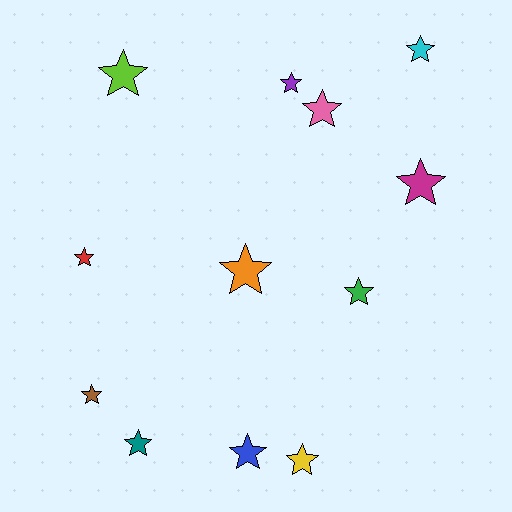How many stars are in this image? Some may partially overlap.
There are 12 stars.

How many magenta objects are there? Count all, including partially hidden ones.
There is 1 magenta object.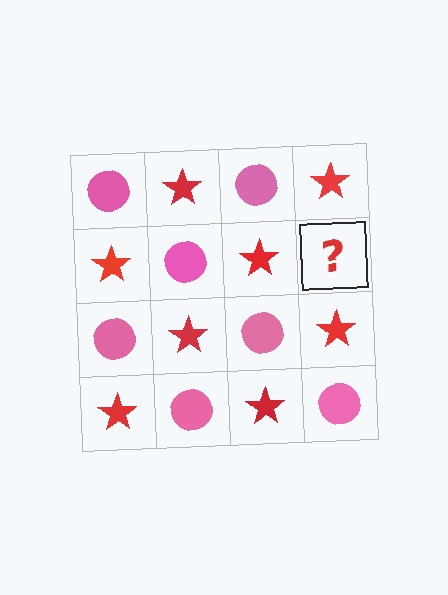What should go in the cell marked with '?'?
The missing cell should contain a pink circle.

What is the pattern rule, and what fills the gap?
The rule is that it alternates pink circle and red star in a checkerboard pattern. The gap should be filled with a pink circle.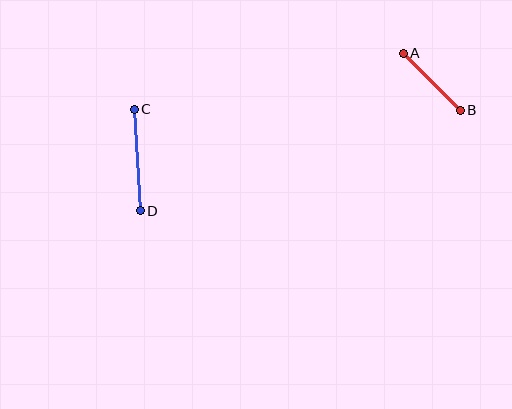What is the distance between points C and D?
The distance is approximately 102 pixels.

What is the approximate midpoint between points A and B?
The midpoint is at approximately (432, 82) pixels.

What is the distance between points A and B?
The distance is approximately 80 pixels.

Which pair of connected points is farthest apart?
Points C and D are farthest apart.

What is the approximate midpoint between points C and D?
The midpoint is at approximately (137, 160) pixels.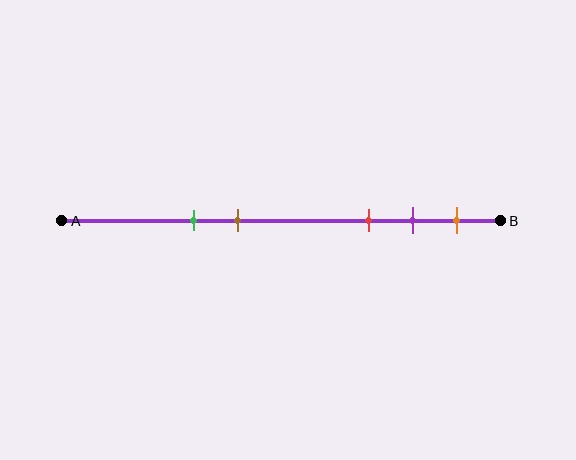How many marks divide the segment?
There are 5 marks dividing the segment.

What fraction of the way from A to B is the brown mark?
The brown mark is approximately 40% (0.4) of the way from A to B.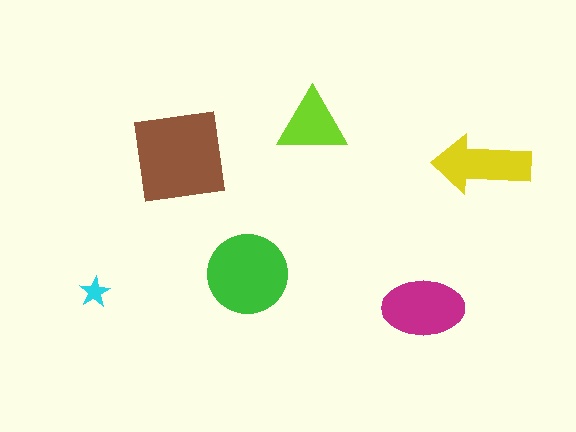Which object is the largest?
The brown square.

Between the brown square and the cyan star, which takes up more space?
The brown square.